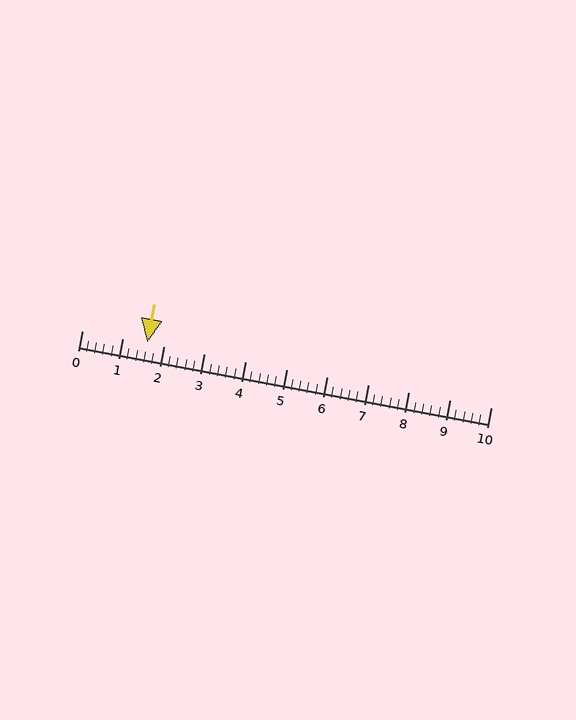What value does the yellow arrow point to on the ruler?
The yellow arrow points to approximately 1.6.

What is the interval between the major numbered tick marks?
The major tick marks are spaced 1 units apart.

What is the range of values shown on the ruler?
The ruler shows values from 0 to 10.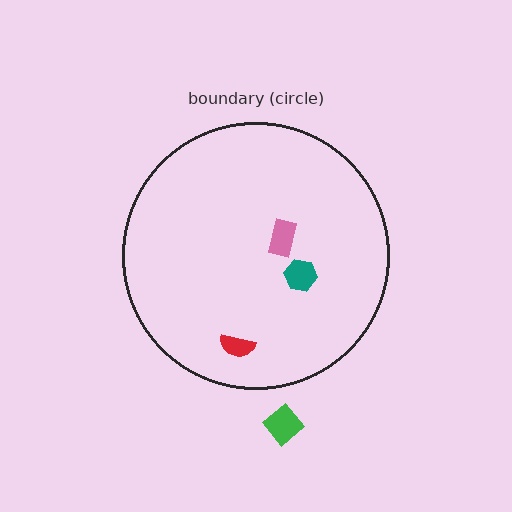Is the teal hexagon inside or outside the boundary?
Inside.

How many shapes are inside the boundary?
3 inside, 1 outside.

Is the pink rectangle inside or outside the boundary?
Inside.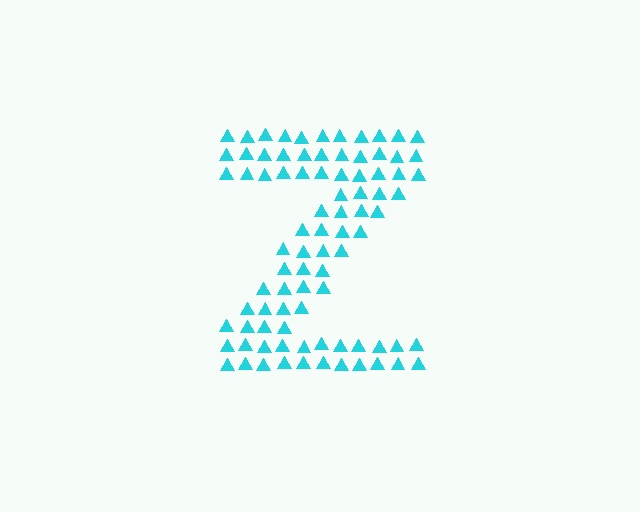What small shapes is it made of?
It is made of small triangles.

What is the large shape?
The large shape is the letter Z.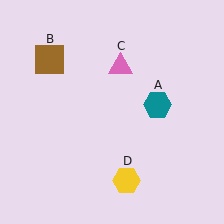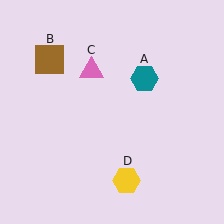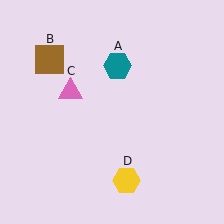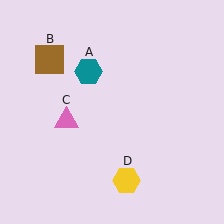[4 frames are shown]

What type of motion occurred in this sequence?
The teal hexagon (object A), pink triangle (object C) rotated counterclockwise around the center of the scene.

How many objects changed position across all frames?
2 objects changed position: teal hexagon (object A), pink triangle (object C).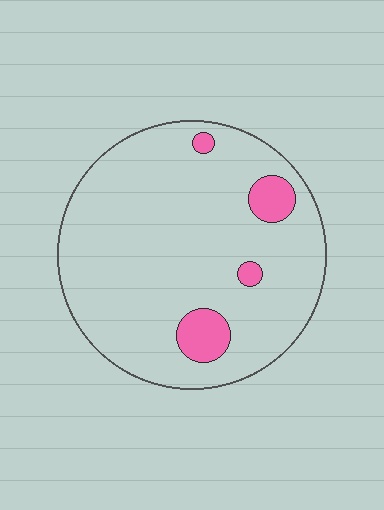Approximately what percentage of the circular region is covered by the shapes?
Approximately 10%.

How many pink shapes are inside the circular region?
4.